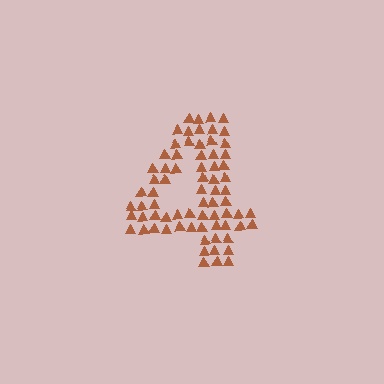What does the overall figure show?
The overall figure shows the digit 4.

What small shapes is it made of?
It is made of small triangles.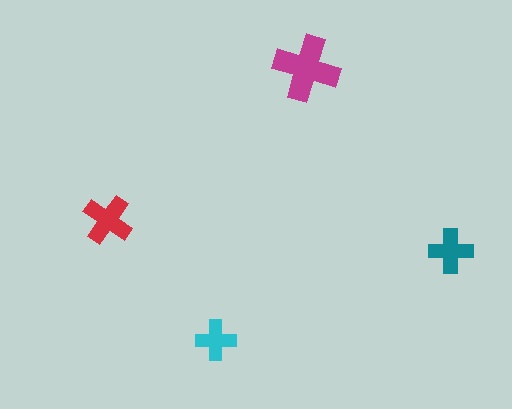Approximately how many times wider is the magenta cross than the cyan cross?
About 1.5 times wider.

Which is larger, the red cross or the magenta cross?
The magenta one.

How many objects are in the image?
There are 4 objects in the image.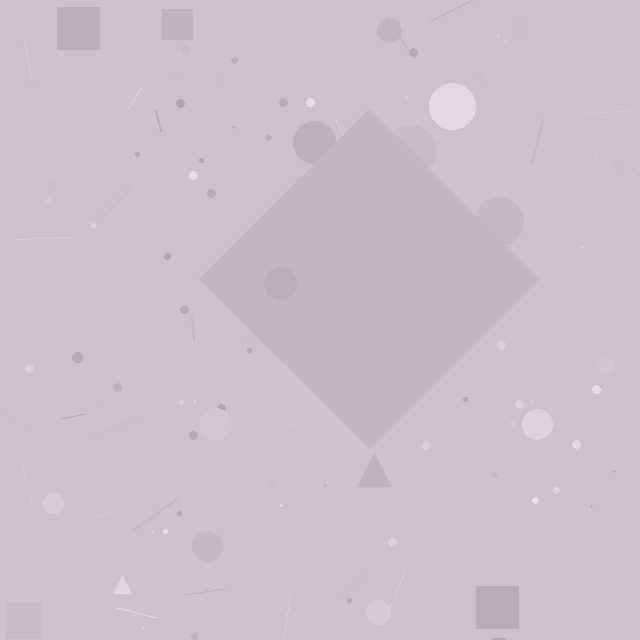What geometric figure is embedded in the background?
A diamond is embedded in the background.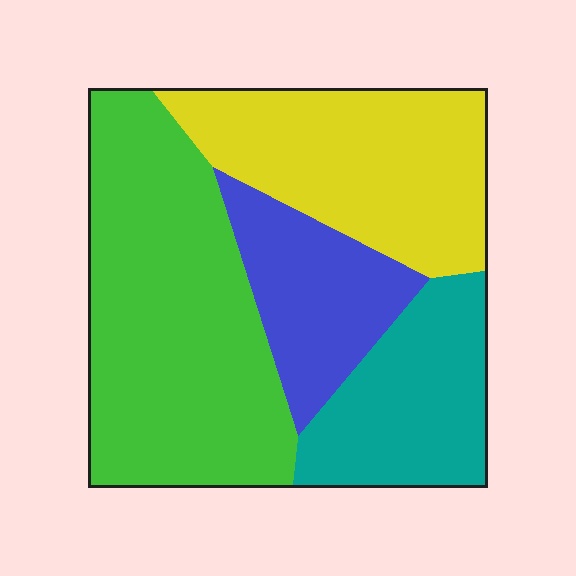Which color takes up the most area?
Green, at roughly 40%.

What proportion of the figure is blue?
Blue takes up about one sixth (1/6) of the figure.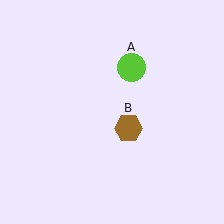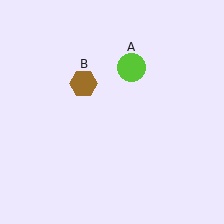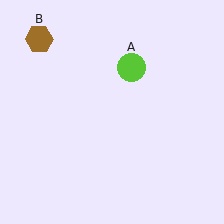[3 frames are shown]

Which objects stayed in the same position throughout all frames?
Lime circle (object A) remained stationary.